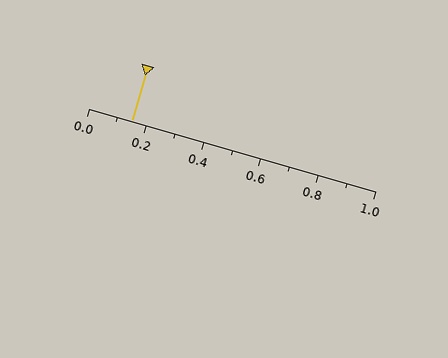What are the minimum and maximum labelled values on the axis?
The axis runs from 0.0 to 1.0.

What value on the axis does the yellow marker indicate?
The marker indicates approximately 0.15.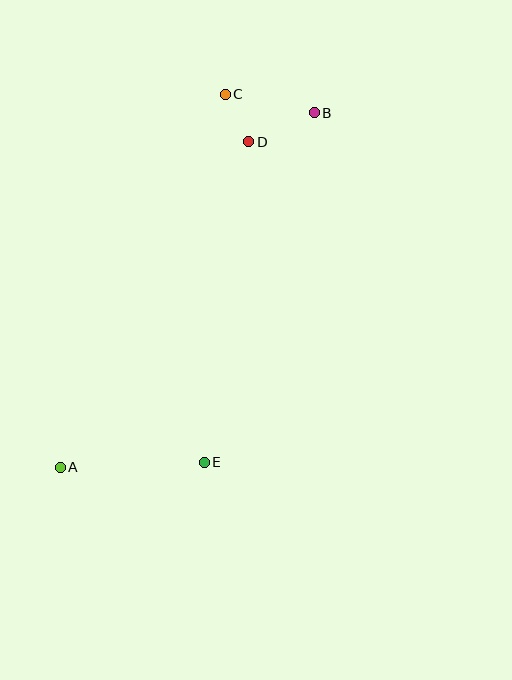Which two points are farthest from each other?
Points A and B are farthest from each other.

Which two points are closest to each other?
Points C and D are closest to each other.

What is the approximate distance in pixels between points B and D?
The distance between B and D is approximately 72 pixels.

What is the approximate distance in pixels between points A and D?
The distance between A and D is approximately 376 pixels.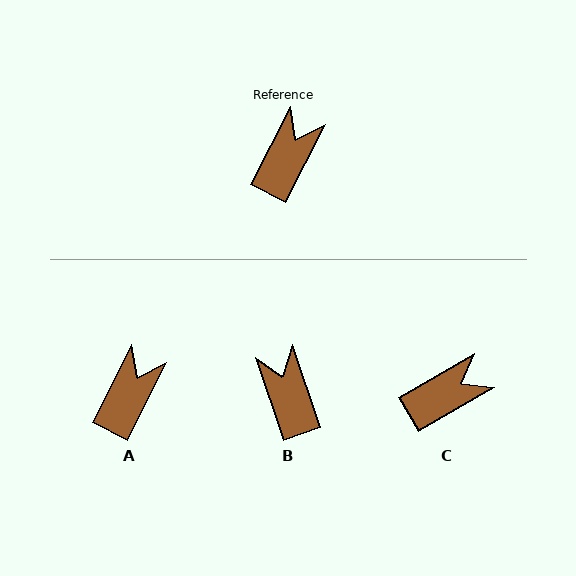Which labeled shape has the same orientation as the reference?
A.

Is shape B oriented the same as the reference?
No, it is off by about 45 degrees.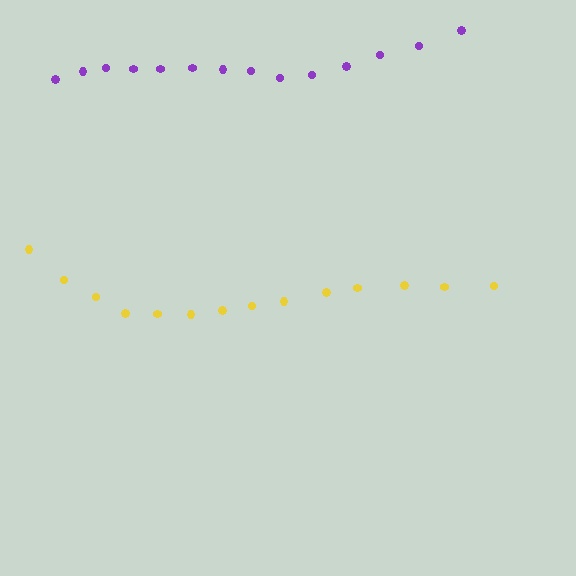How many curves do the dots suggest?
There are 2 distinct paths.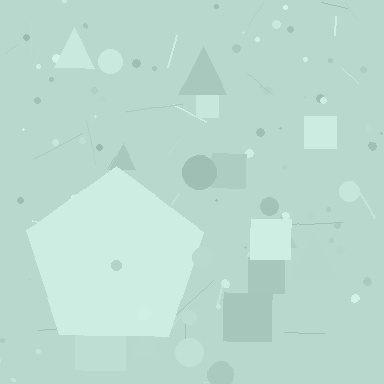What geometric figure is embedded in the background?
A pentagon is embedded in the background.